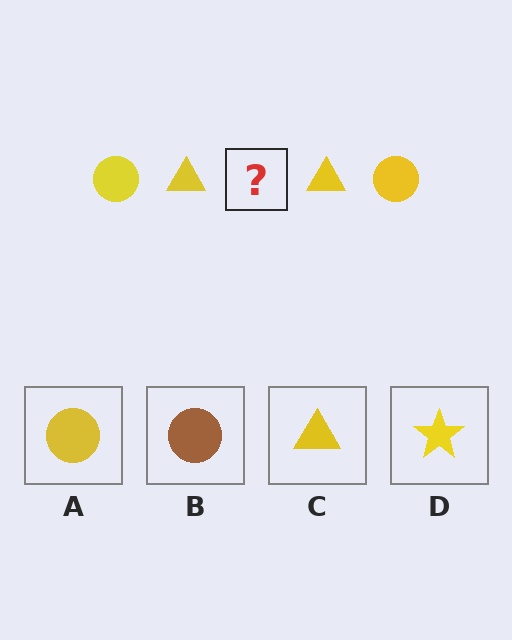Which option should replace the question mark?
Option A.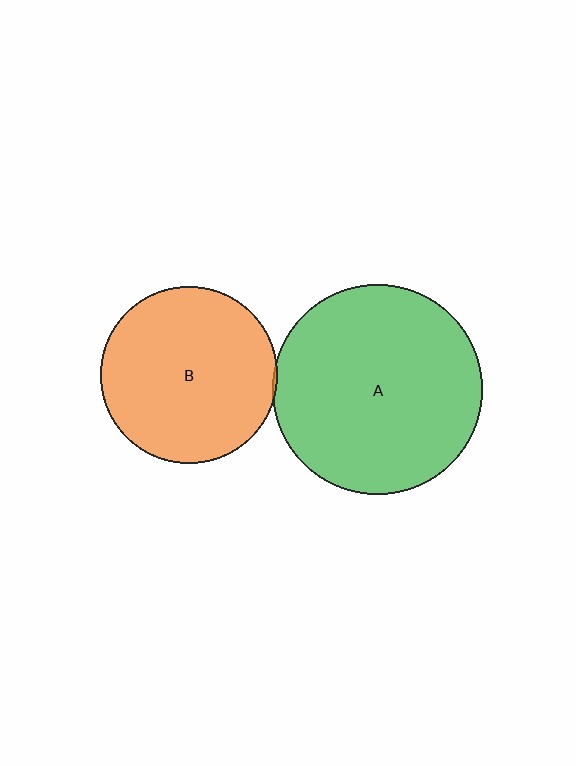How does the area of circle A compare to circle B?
Approximately 1.4 times.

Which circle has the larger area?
Circle A (green).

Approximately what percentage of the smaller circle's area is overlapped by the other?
Approximately 5%.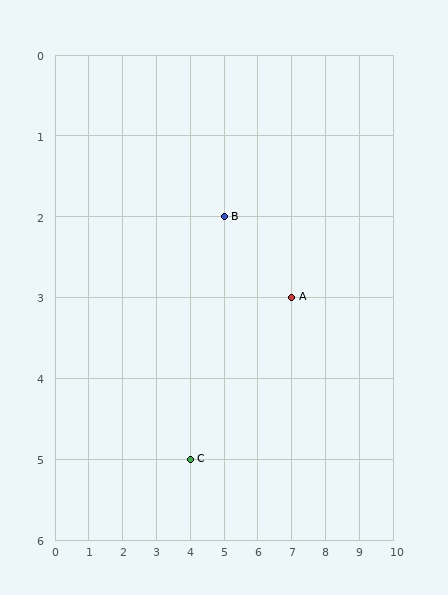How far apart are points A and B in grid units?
Points A and B are 2 columns and 1 row apart (about 2.2 grid units diagonally).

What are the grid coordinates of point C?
Point C is at grid coordinates (4, 5).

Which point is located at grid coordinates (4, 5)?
Point C is at (4, 5).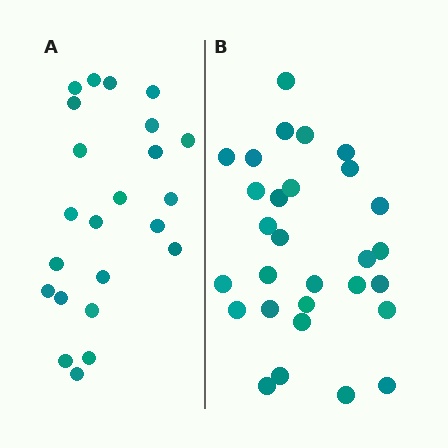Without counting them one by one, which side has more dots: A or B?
Region B (the right region) has more dots.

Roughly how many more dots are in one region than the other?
Region B has about 6 more dots than region A.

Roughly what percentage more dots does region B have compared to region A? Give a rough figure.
About 25% more.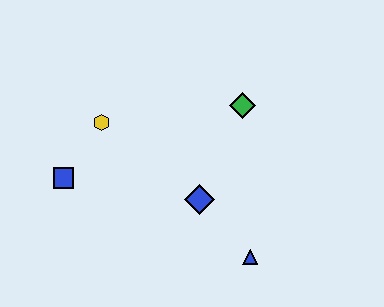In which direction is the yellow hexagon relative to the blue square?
The yellow hexagon is above the blue square.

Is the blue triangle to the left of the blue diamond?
No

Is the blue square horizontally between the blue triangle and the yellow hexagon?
No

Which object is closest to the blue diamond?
The blue triangle is closest to the blue diamond.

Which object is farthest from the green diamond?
The blue square is farthest from the green diamond.